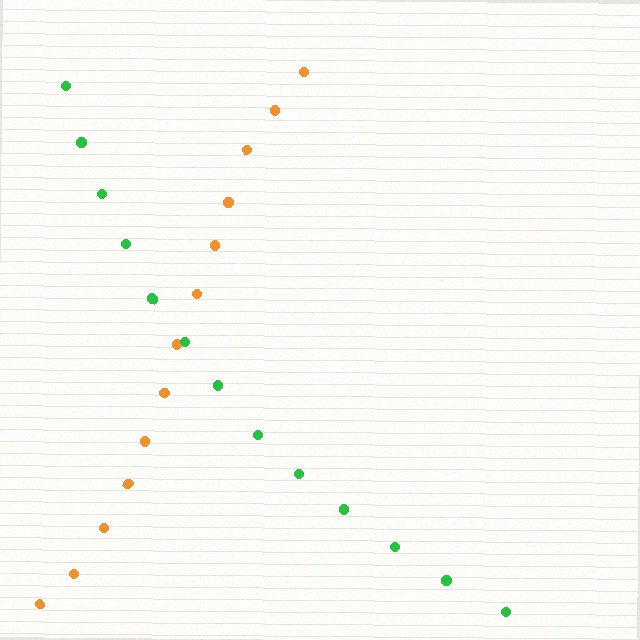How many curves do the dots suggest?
There are 2 distinct paths.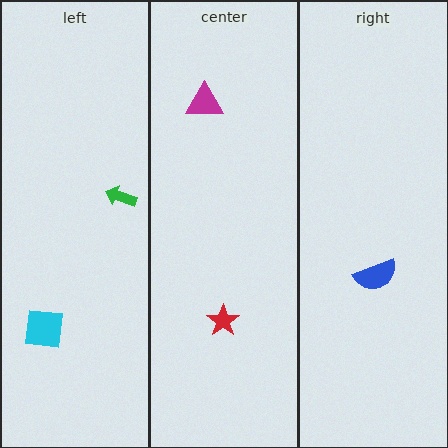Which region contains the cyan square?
The left region.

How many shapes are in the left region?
2.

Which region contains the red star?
The center region.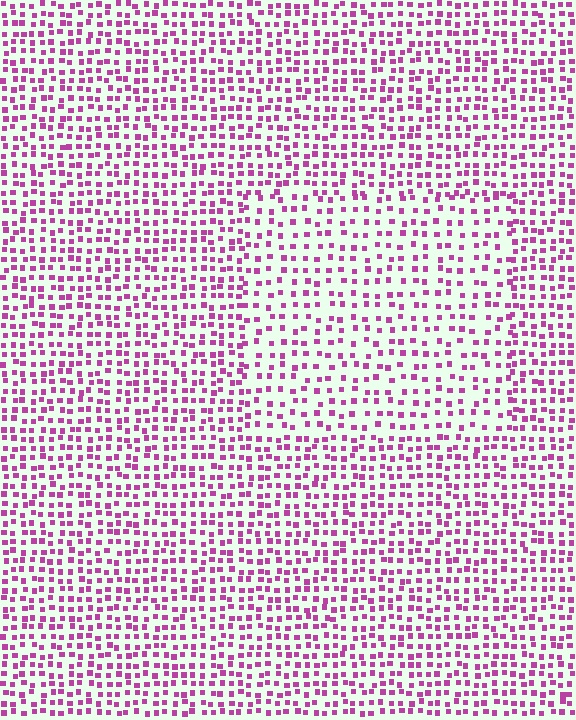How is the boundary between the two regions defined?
The boundary is defined by a change in element density (approximately 1.6x ratio). All elements are the same color, size, and shape.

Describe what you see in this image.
The image contains small magenta elements arranged at two different densities. A rectangle-shaped region is visible where the elements are less densely packed than the surrounding area.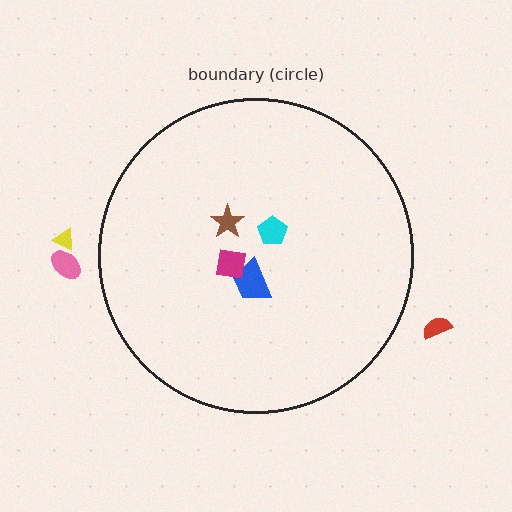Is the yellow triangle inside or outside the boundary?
Outside.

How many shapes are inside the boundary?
4 inside, 3 outside.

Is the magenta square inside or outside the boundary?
Inside.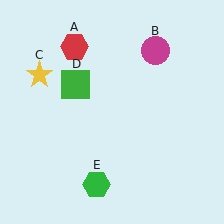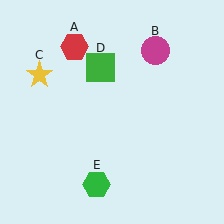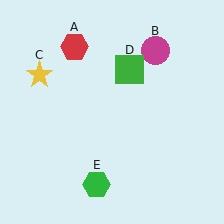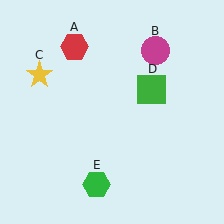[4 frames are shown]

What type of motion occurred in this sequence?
The green square (object D) rotated clockwise around the center of the scene.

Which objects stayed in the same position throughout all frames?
Red hexagon (object A) and magenta circle (object B) and yellow star (object C) and green hexagon (object E) remained stationary.